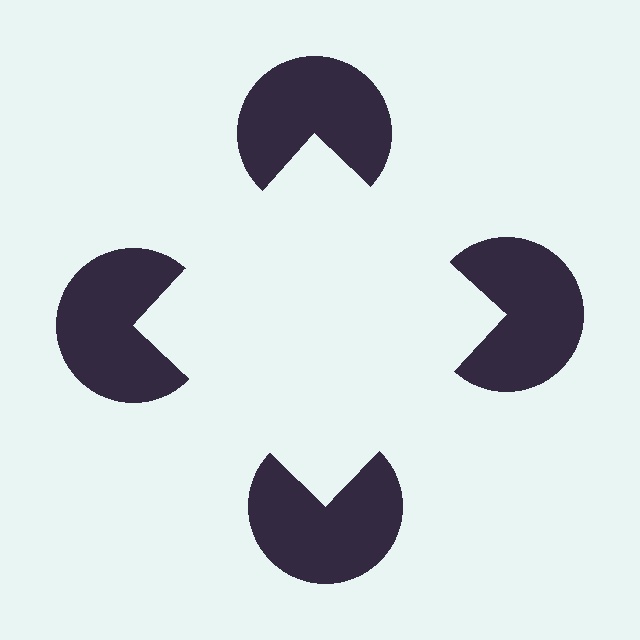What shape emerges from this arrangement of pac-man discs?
An illusory square — its edges are inferred from the aligned wedge cuts in the pac-man discs, not physically drawn.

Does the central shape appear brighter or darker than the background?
It typically appears slightly brighter than the background, even though no actual brightness change is drawn.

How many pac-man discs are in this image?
There are 4 — one at each vertex of the illusory square.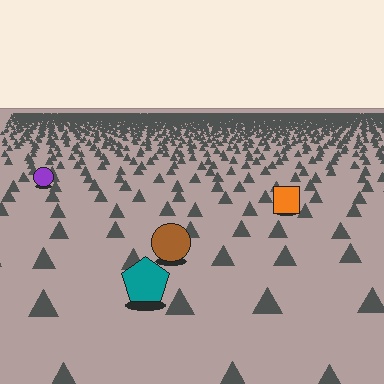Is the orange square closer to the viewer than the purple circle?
Yes. The orange square is closer — you can tell from the texture gradient: the ground texture is coarser near it.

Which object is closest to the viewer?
The teal pentagon is closest. The texture marks near it are larger and more spread out.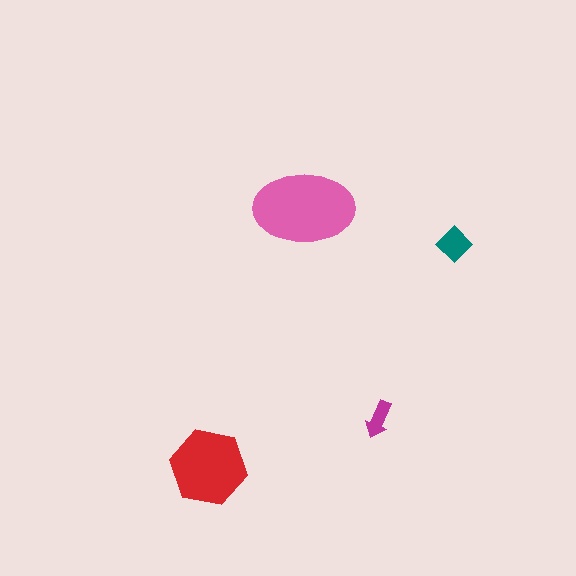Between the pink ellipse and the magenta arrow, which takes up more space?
The pink ellipse.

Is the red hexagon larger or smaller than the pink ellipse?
Smaller.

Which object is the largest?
The pink ellipse.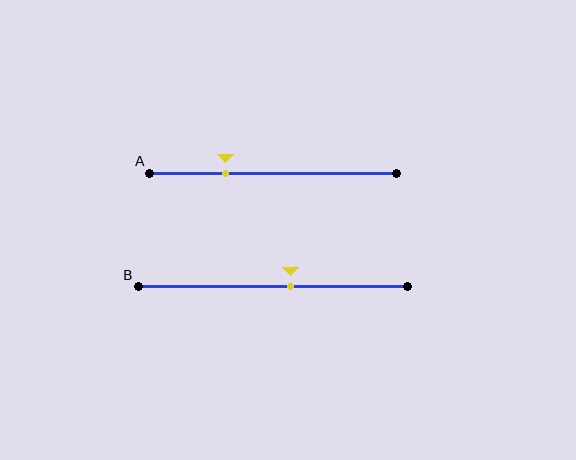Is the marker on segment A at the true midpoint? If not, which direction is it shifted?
No, the marker on segment A is shifted to the left by about 19% of the segment length.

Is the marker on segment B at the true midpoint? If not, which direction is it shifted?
No, the marker on segment B is shifted to the right by about 7% of the segment length.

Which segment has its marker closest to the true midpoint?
Segment B has its marker closest to the true midpoint.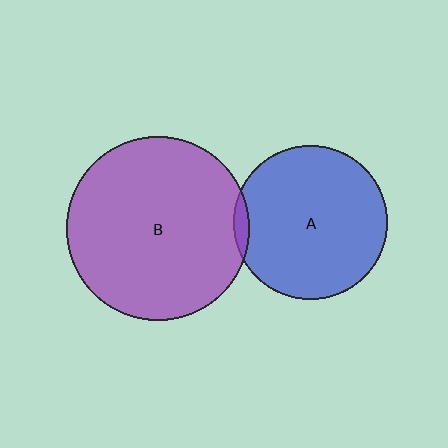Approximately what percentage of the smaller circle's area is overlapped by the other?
Approximately 5%.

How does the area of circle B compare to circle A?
Approximately 1.4 times.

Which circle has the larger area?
Circle B (purple).